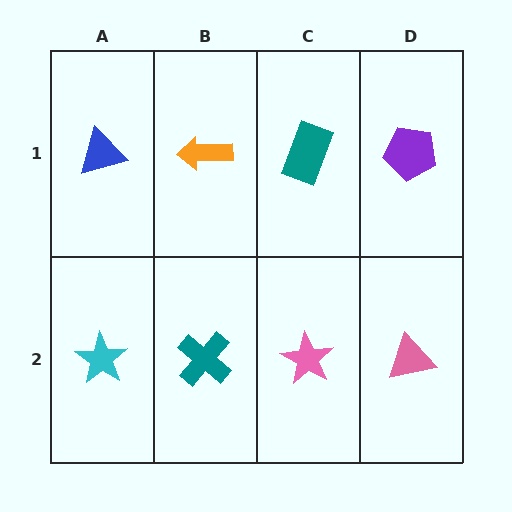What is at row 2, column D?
A pink triangle.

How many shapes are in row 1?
4 shapes.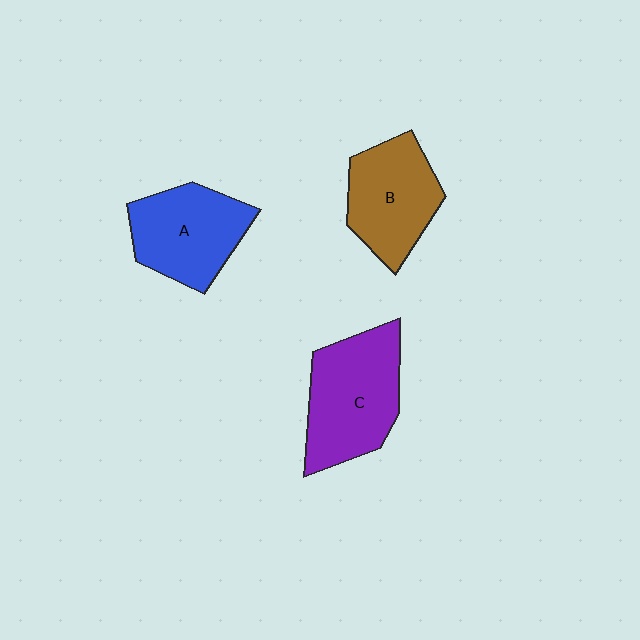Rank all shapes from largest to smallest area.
From largest to smallest: C (purple), A (blue), B (brown).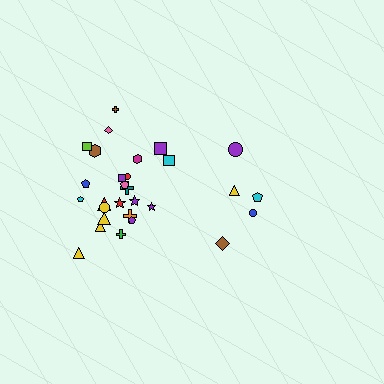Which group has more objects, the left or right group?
The left group.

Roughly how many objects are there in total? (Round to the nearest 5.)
Roughly 30 objects in total.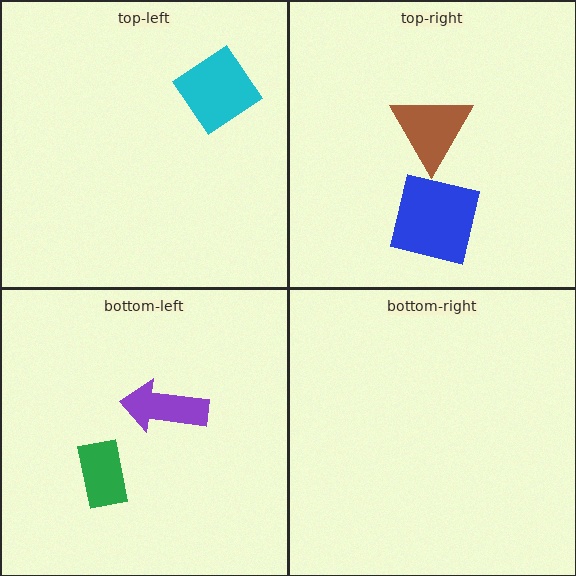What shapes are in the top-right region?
The blue square, the brown triangle.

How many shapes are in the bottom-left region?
2.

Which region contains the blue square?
The top-right region.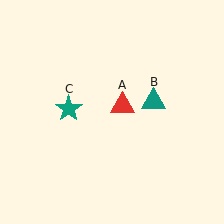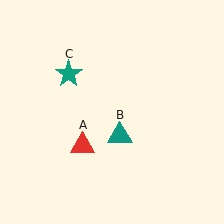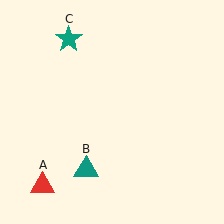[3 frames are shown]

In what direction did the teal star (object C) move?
The teal star (object C) moved up.